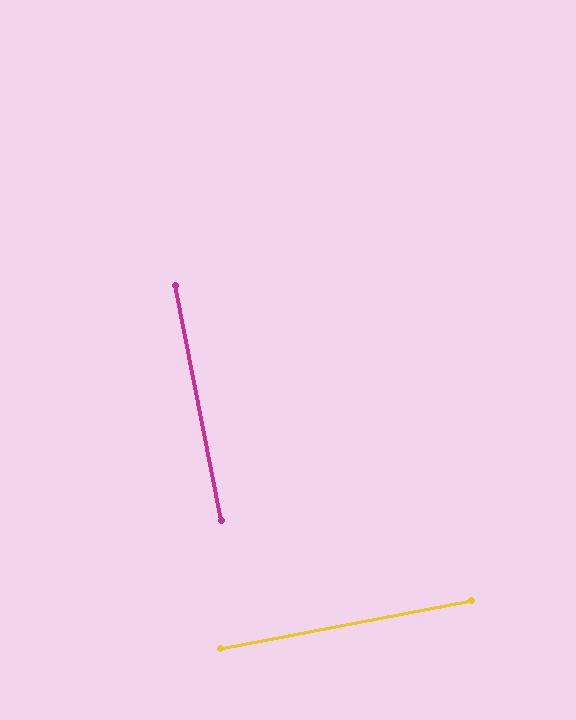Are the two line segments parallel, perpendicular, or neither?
Perpendicular — they meet at approximately 90°.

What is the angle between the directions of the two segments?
Approximately 90 degrees.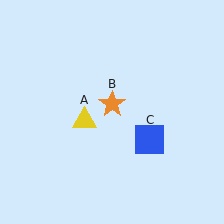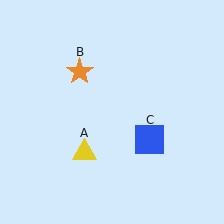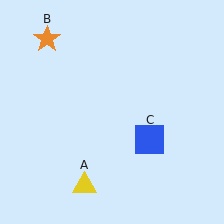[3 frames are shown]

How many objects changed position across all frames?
2 objects changed position: yellow triangle (object A), orange star (object B).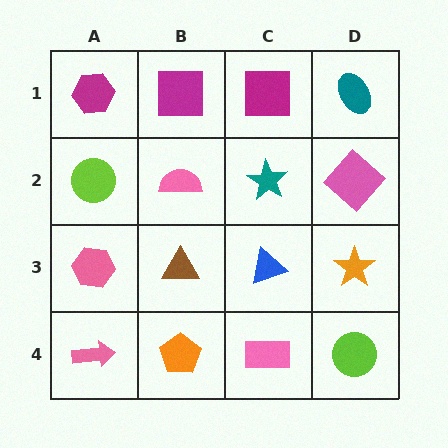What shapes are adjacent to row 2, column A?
A magenta hexagon (row 1, column A), a pink hexagon (row 3, column A), a pink semicircle (row 2, column B).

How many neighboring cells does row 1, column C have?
3.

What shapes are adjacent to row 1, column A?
A lime circle (row 2, column A), a magenta square (row 1, column B).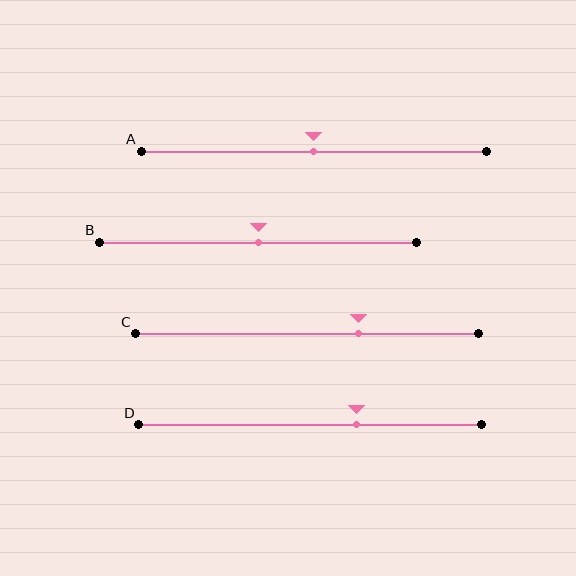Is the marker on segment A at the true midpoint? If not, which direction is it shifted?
Yes, the marker on segment A is at the true midpoint.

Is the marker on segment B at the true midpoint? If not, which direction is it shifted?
Yes, the marker on segment B is at the true midpoint.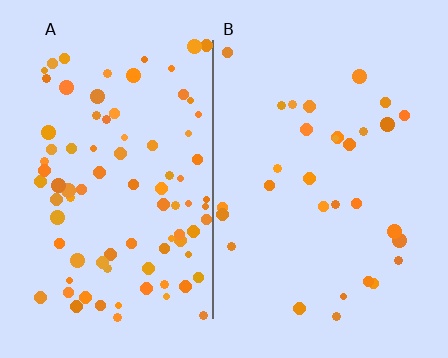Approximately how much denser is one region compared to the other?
Approximately 2.8× — region A over region B.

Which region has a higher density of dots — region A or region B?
A (the left).